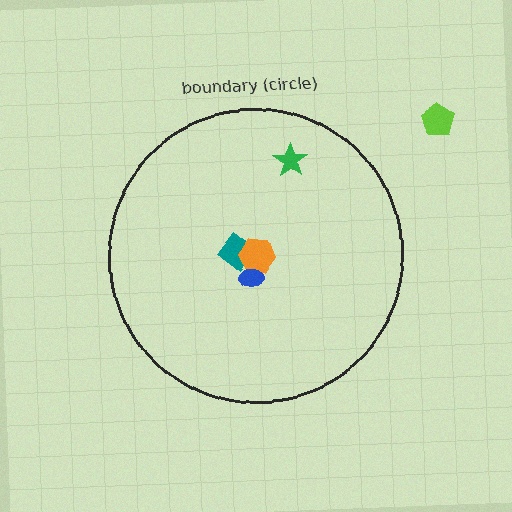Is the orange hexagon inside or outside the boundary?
Inside.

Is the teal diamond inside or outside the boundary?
Inside.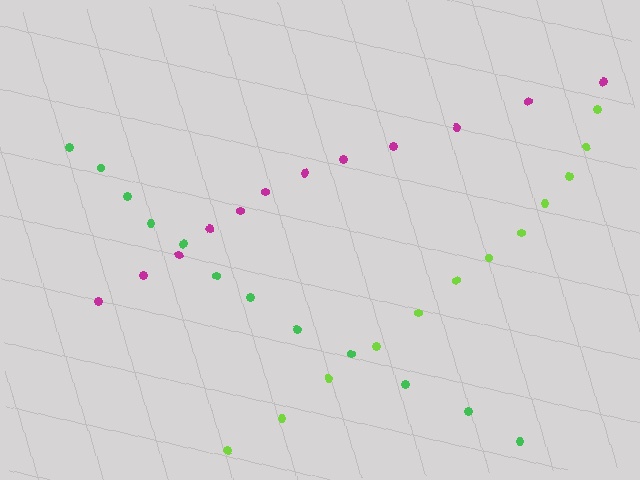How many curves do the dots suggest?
There are 3 distinct paths.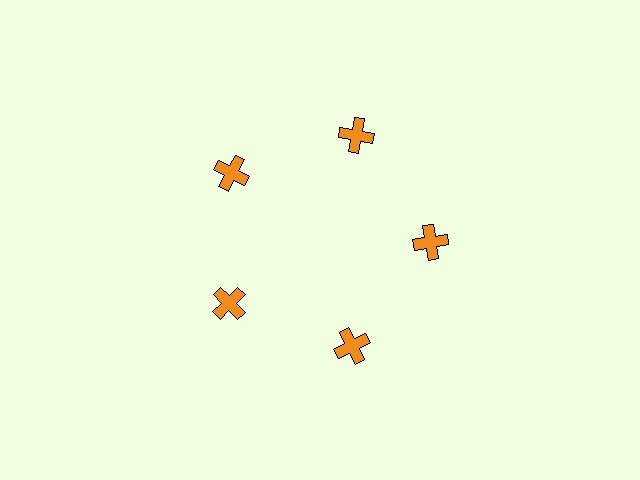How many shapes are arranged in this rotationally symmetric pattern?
There are 5 shapes, arranged in 5 groups of 1.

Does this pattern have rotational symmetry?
Yes, this pattern has 5-fold rotational symmetry. It looks the same after rotating 72 degrees around the center.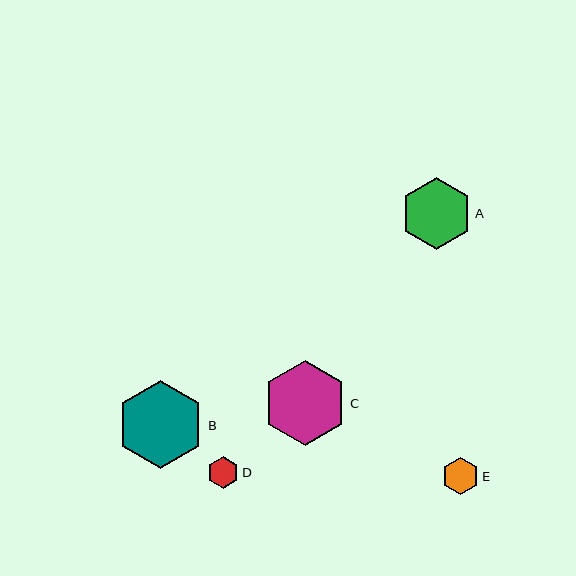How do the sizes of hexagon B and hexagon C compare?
Hexagon B and hexagon C are approximately the same size.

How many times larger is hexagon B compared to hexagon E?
Hexagon B is approximately 2.4 times the size of hexagon E.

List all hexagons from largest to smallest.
From largest to smallest: B, C, A, E, D.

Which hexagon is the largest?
Hexagon B is the largest with a size of approximately 88 pixels.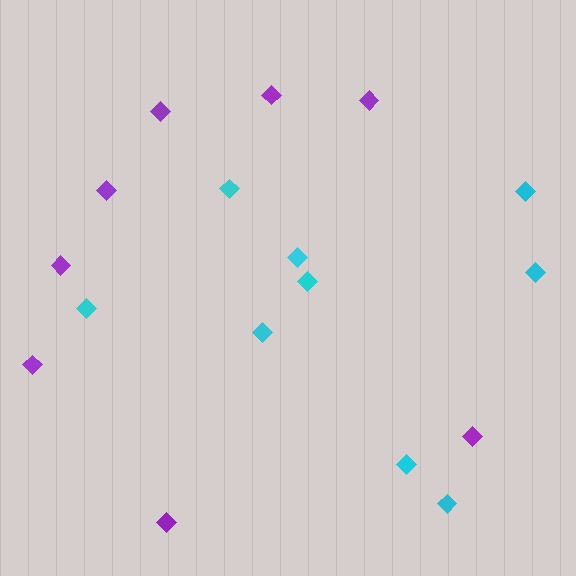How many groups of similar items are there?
There are 2 groups: one group of cyan diamonds (9) and one group of purple diamonds (8).